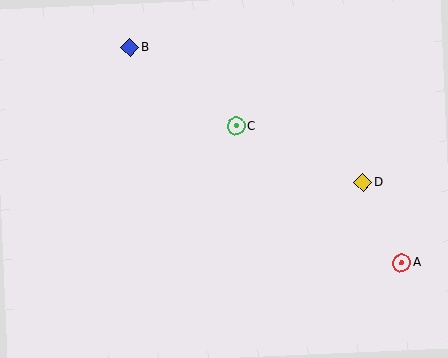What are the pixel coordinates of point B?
Point B is at (130, 48).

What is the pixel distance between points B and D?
The distance between B and D is 269 pixels.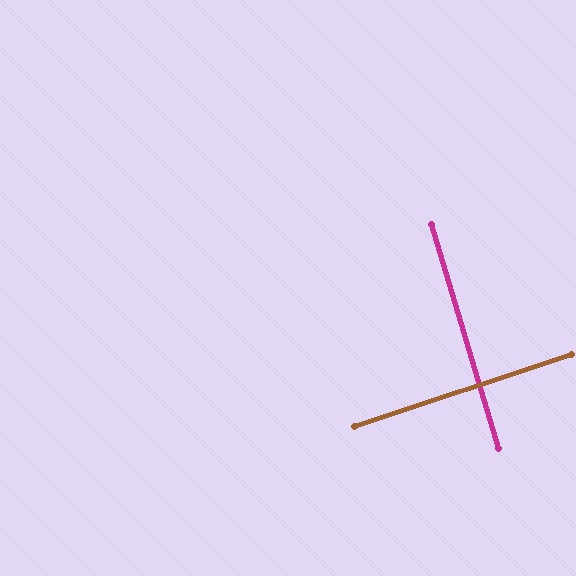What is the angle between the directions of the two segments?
Approximately 88 degrees.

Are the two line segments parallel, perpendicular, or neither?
Perpendicular — they meet at approximately 88°.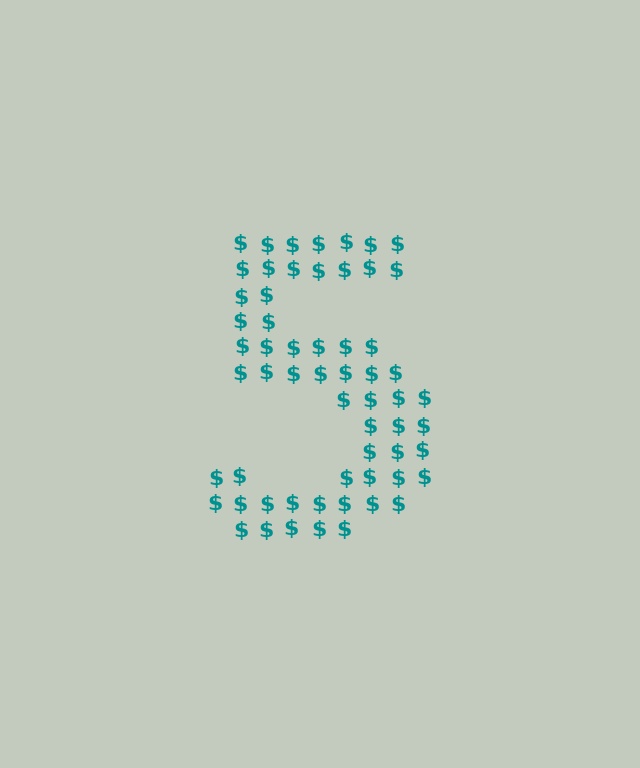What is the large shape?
The large shape is the digit 5.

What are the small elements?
The small elements are dollar signs.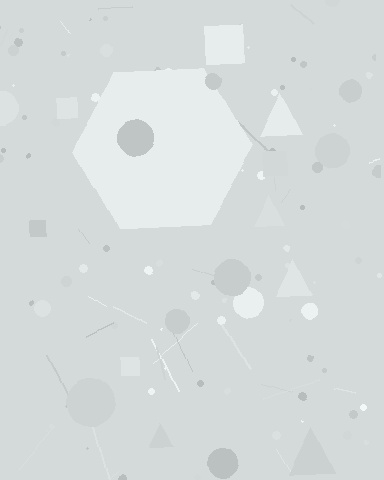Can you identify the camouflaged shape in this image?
The camouflaged shape is a hexagon.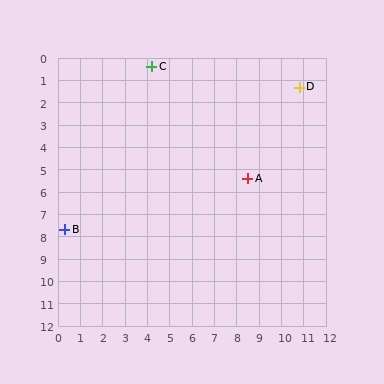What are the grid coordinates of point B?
Point B is at approximately (0.3, 7.7).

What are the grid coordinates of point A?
Point A is at approximately (8.5, 5.4).